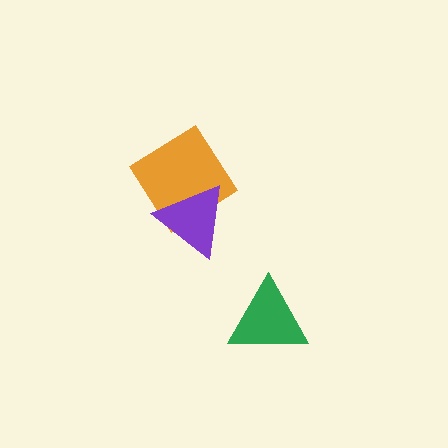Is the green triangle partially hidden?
No, no other shape covers it.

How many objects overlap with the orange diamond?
1 object overlaps with the orange diamond.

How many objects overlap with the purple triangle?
1 object overlaps with the purple triangle.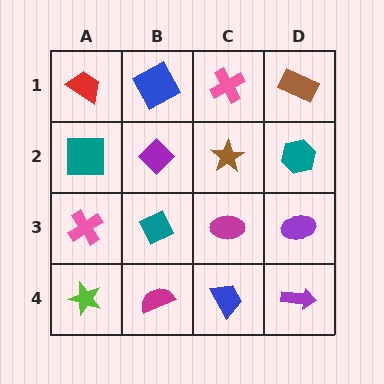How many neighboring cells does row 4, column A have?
2.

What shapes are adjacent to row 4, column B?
A teal diamond (row 3, column B), a lime star (row 4, column A), a blue trapezoid (row 4, column C).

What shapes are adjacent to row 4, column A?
A pink cross (row 3, column A), a magenta semicircle (row 4, column B).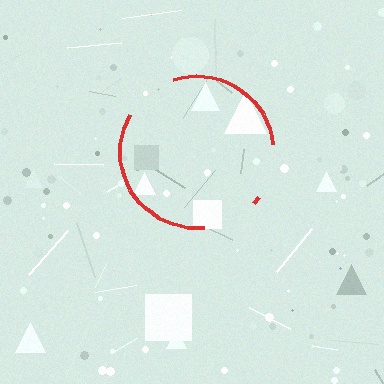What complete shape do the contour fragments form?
The contour fragments form a circle.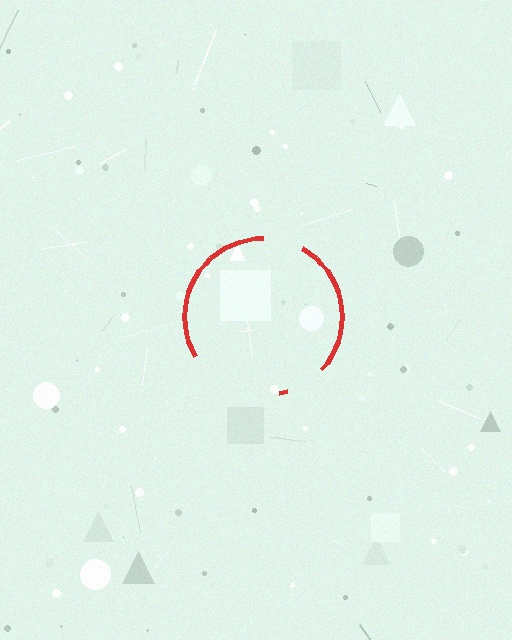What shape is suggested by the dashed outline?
The dashed outline suggests a circle.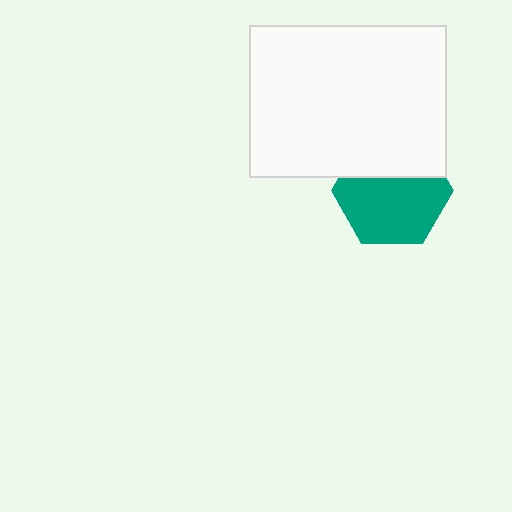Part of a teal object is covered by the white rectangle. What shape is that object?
It is a hexagon.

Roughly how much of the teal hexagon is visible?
Most of it is visible (roughly 66%).